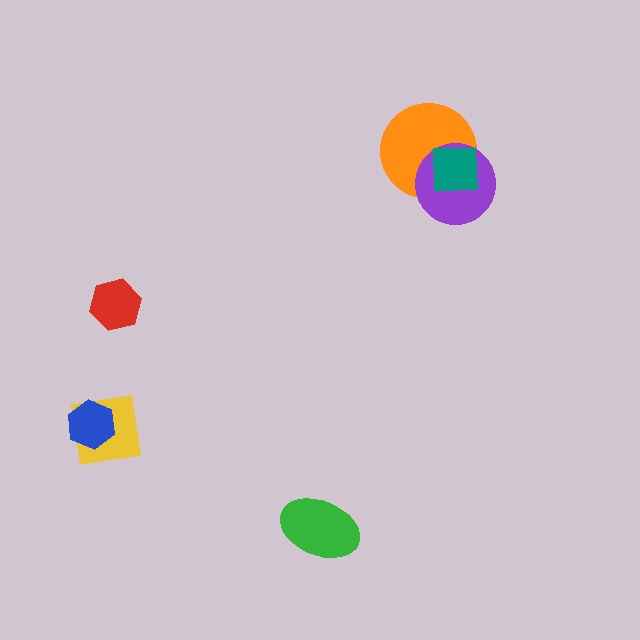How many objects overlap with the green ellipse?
0 objects overlap with the green ellipse.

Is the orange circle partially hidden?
Yes, it is partially covered by another shape.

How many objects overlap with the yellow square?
1 object overlaps with the yellow square.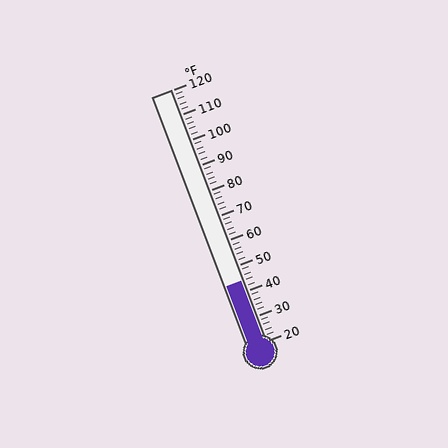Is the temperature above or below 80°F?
The temperature is below 80°F.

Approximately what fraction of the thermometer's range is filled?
The thermometer is filled to approximately 25% of its range.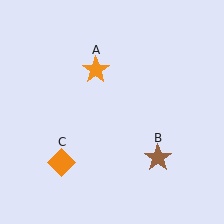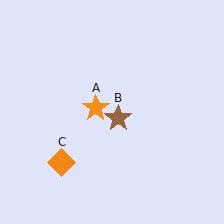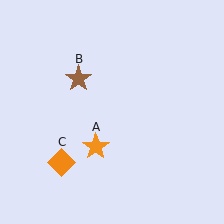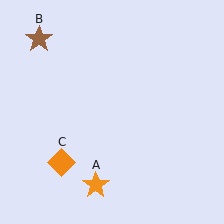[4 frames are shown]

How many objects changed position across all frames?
2 objects changed position: orange star (object A), brown star (object B).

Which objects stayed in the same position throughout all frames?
Orange diamond (object C) remained stationary.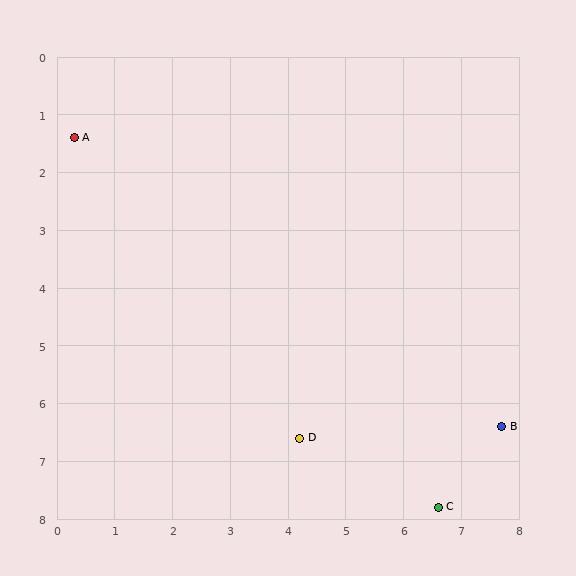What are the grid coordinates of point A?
Point A is at approximately (0.3, 1.4).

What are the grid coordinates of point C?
Point C is at approximately (6.6, 7.8).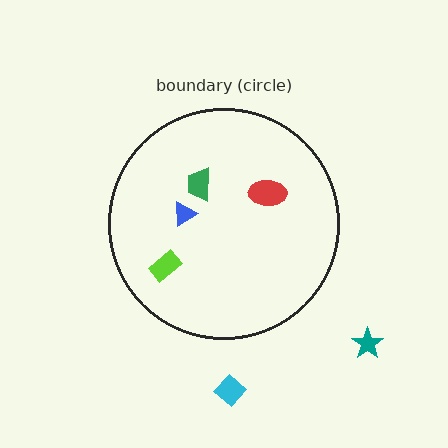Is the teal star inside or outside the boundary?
Outside.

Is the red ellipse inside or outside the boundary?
Inside.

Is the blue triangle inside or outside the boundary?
Inside.